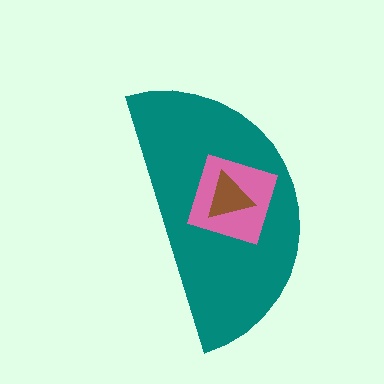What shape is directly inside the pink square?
The brown triangle.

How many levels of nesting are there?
3.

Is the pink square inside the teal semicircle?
Yes.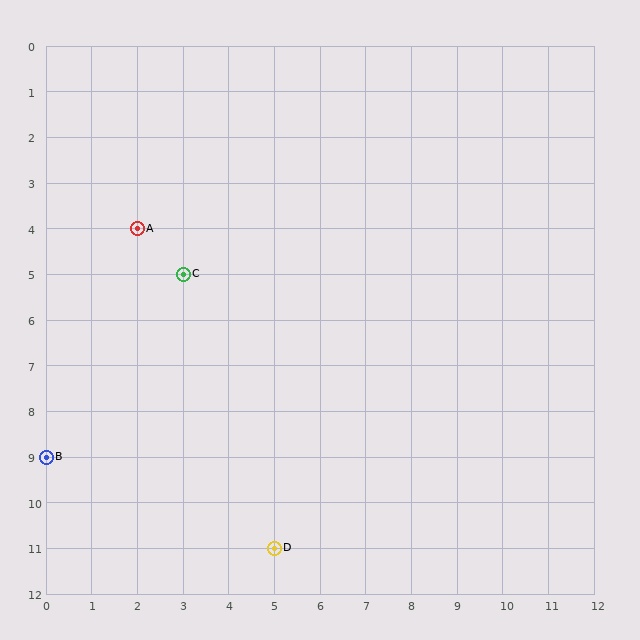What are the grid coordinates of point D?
Point D is at grid coordinates (5, 11).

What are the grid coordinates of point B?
Point B is at grid coordinates (0, 9).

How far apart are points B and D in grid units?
Points B and D are 5 columns and 2 rows apart (about 5.4 grid units diagonally).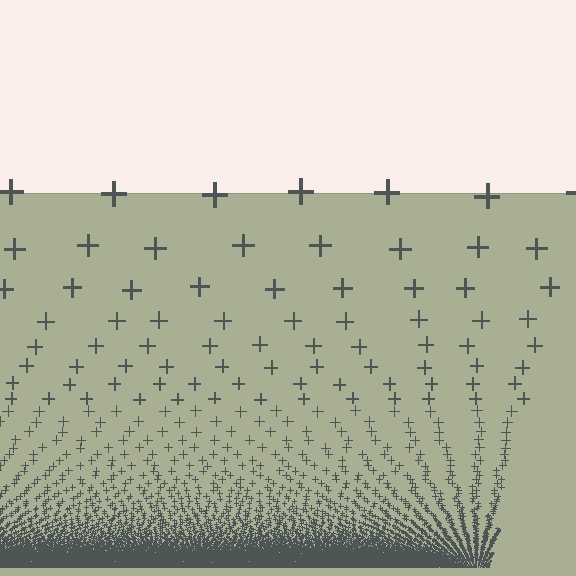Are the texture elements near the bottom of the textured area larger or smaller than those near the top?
Smaller. The gradient is inverted — elements near the bottom are smaller and denser.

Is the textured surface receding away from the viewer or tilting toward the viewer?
The surface appears to tilt toward the viewer. Texture elements get larger and sparser toward the top.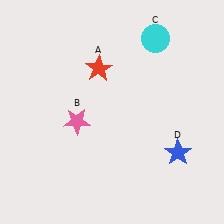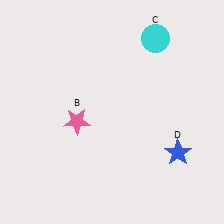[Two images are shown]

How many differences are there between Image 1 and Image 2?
There is 1 difference between the two images.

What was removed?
The red star (A) was removed in Image 2.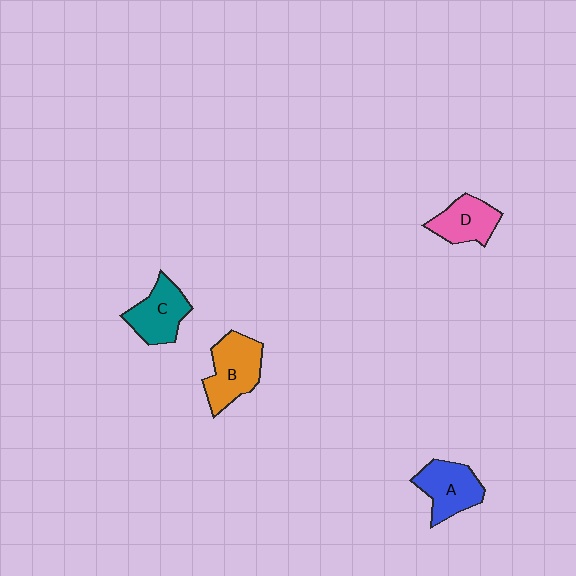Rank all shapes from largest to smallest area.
From largest to smallest: B (orange), A (blue), C (teal), D (pink).